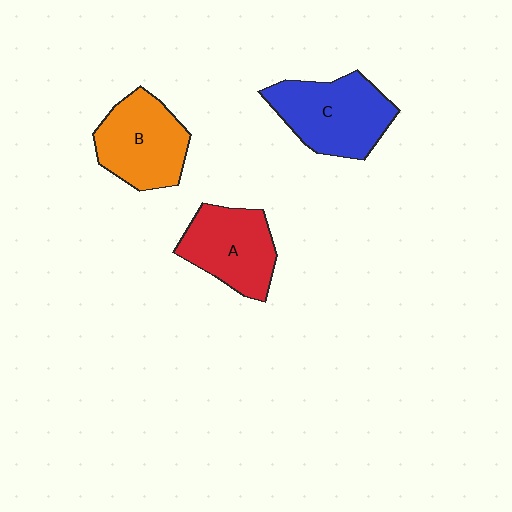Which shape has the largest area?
Shape C (blue).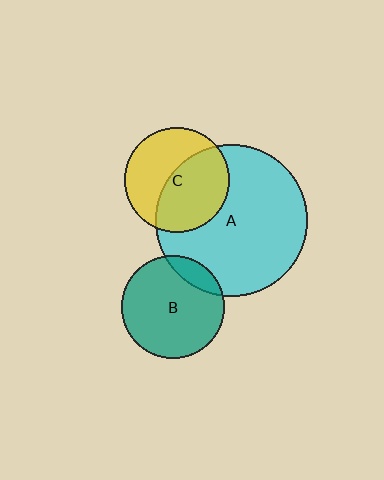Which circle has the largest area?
Circle A (cyan).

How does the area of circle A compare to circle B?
Approximately 2.2 times.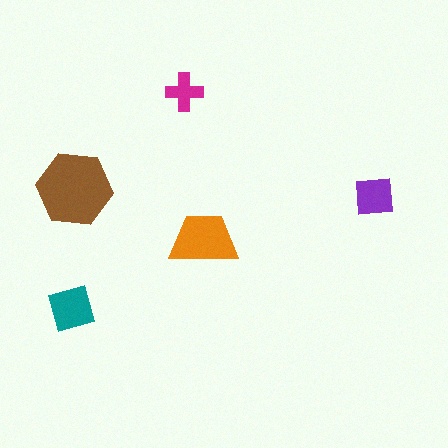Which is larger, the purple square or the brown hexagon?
The brown hexagon.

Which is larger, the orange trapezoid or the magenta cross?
The orange trapezoid.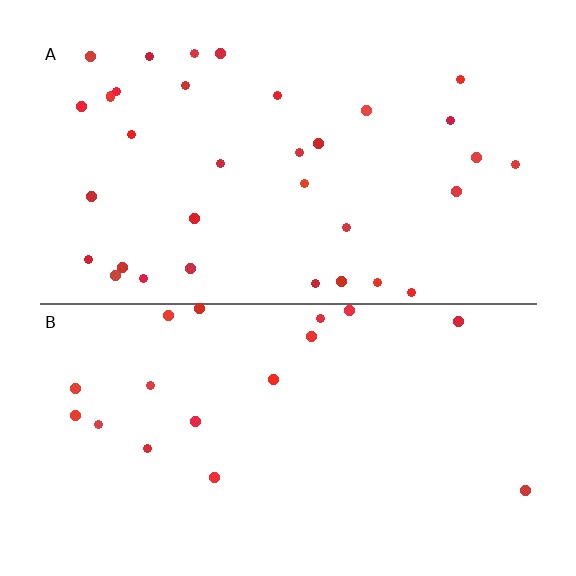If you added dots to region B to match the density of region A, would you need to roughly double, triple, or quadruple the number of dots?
Approximately double.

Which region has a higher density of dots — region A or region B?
A (the top).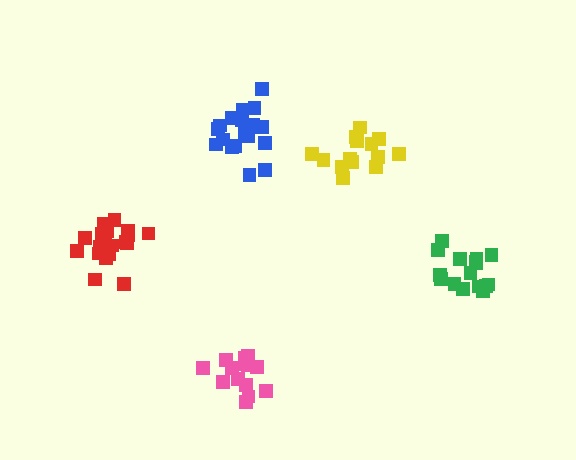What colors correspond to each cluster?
The clusters are colored: yellow, red, blue, pink, green.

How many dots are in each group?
Group 1: 14 dots, Group 2: 19 dots, Group 3: 19 dots, Group 4: 14 dots, Group 5: 16 dots (82 total).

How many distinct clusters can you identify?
There are 5 distinct clusters.